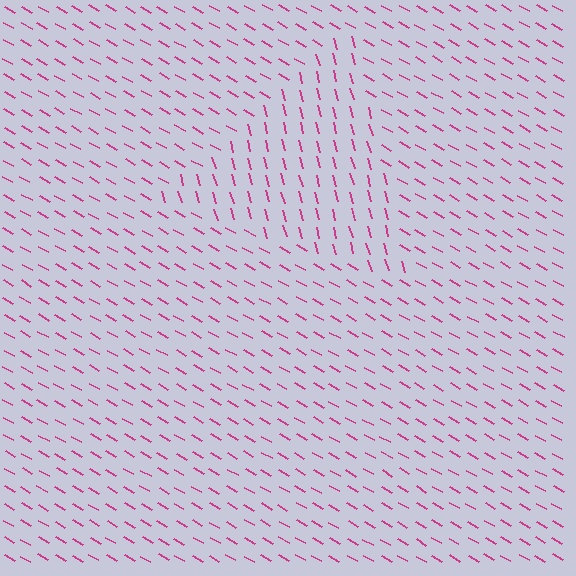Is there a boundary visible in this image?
Yes, there is a texture boundary formed by a change in line orientation.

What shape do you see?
I see a triangle.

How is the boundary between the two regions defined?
The boundary is defined purely by a change in line orientation (approximately 45 degrees difference). All lines are the same color and thickness.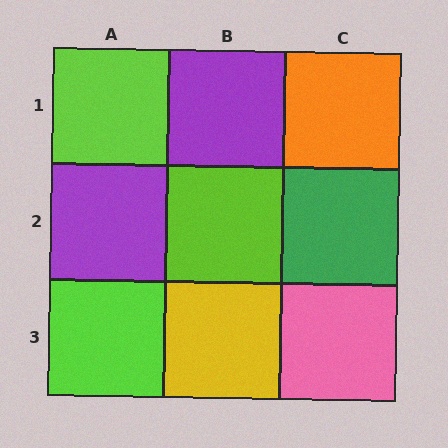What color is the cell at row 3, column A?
Lime.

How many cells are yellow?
1 cell is yellow.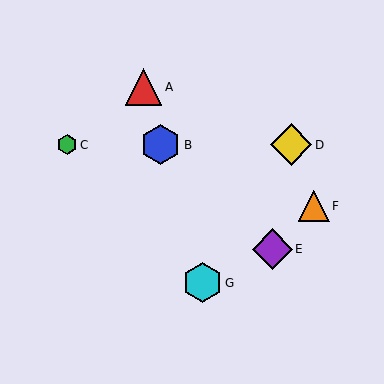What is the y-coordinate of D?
Object D is at y≈145.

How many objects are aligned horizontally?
3 objects (B, C, D) are aligned horizontally.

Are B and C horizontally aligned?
Yes, both are at y≈145.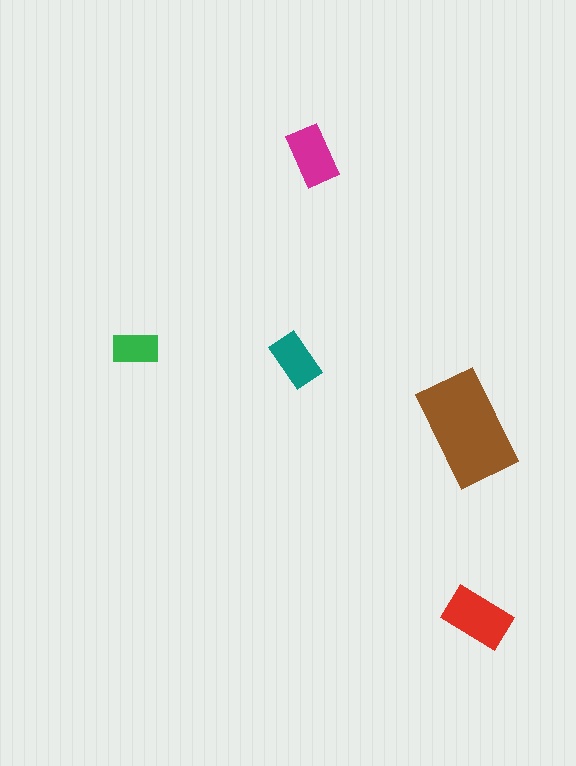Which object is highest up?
The magenta rectangle is topmost.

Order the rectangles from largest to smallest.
the brown one, the red one, the magenta one, the teal one, the green one.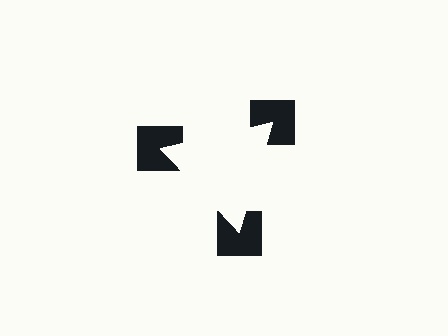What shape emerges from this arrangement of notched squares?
An illusory triangle — its edges are inferred from the aligned wedge cuts in the notched squares, not physically drawn.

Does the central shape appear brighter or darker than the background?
It typically appears slightly brighter than the background, even though no actual brightness change is drawn.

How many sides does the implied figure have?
3 sides.